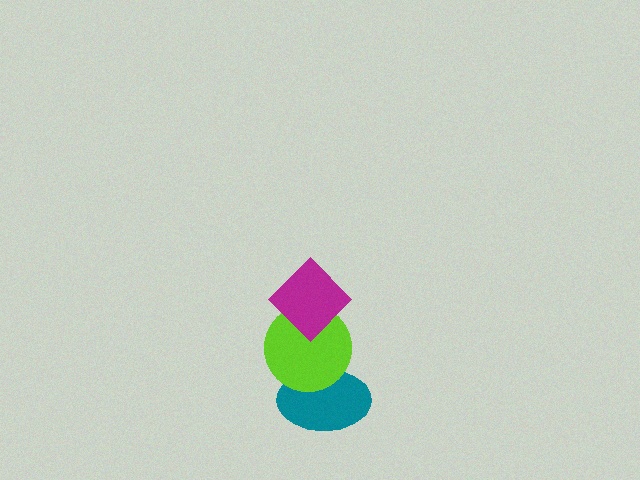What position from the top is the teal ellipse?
The teal ellipse is 3rd from the top.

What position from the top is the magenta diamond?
The magenta diamond is 1st from the top.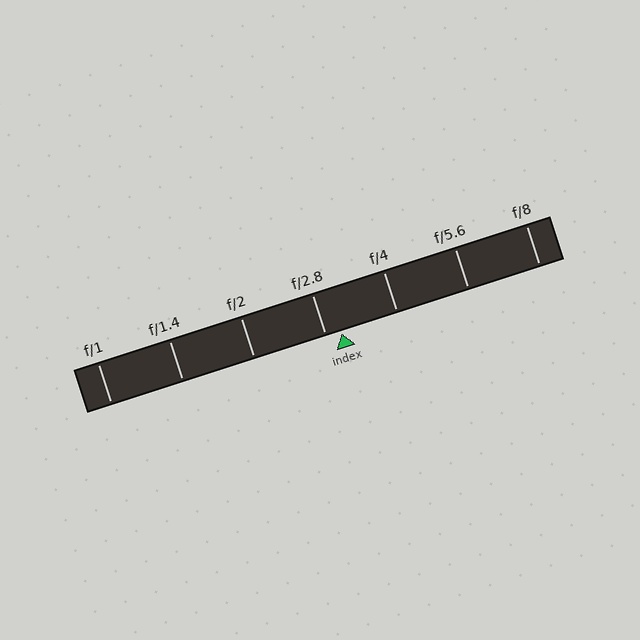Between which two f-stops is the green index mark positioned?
The index mark is between f/2.8 and f/4.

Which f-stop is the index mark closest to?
The index mark is closest to f/2.8.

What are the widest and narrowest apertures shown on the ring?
The widest aperture shown is f/1 and the narrowest is f/8.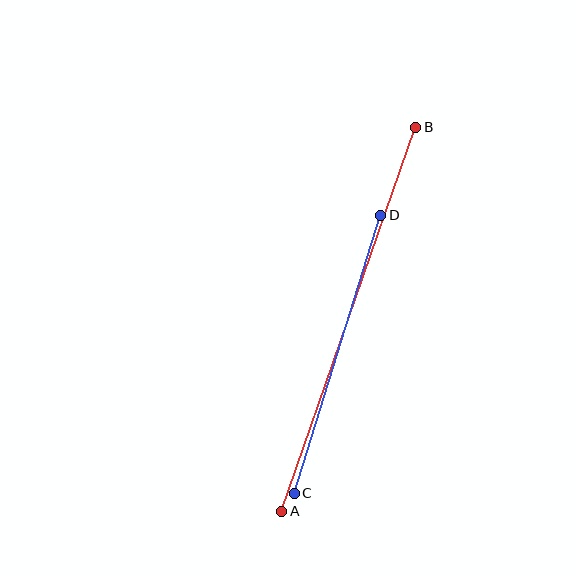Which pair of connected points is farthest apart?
Points A and B are farthest apart.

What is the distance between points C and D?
The distance is approximately 291 pixels.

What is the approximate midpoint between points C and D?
The midpoint is at approximately (338, 354) pixels.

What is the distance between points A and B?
The distance is approximately 407 pixels.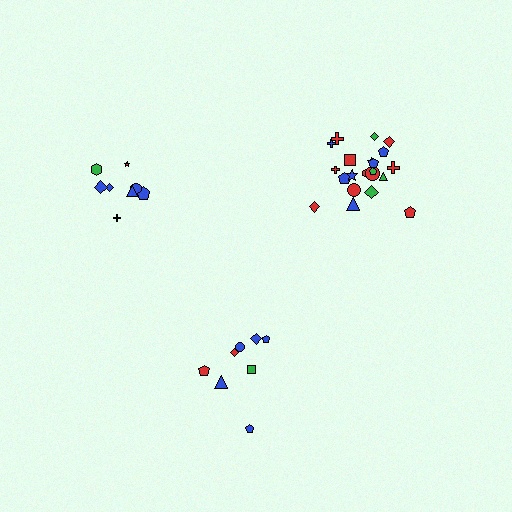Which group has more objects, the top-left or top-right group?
The top-right group.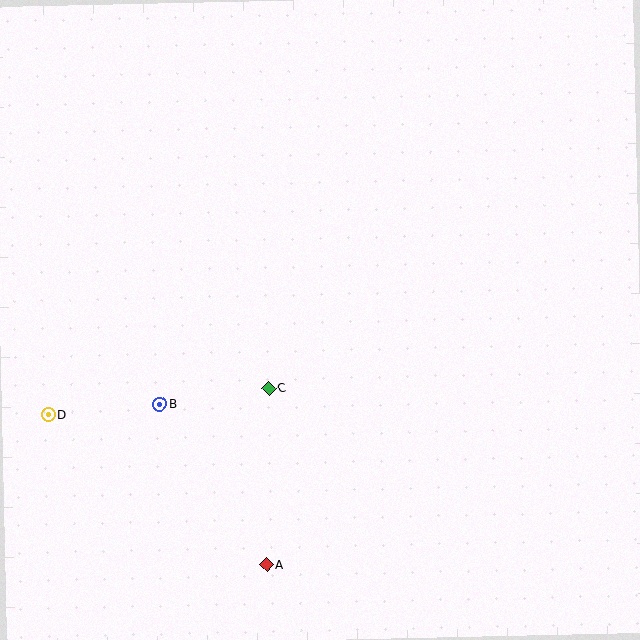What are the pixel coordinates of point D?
Point D is at (48, 415).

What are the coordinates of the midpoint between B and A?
The midpoint between B and A is at (213, 485).